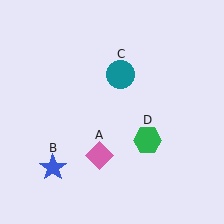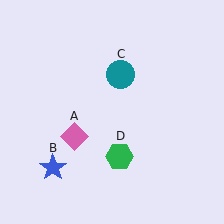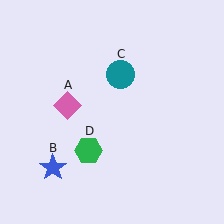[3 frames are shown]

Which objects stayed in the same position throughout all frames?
Blue star (object B) and teal circle (object C) remained stationary.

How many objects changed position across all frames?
2 objects changed position: pink diamond (object A), green hexagon (object D).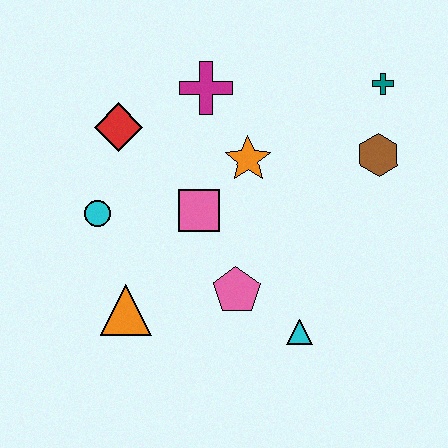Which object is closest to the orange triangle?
The cyan circle is closest to the orange triangle.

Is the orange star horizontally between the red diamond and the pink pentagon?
No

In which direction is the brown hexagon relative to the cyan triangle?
The brown hexagon is above the cyan triangle.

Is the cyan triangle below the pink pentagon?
Yes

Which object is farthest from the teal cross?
The orange triangle is farthest from the teal cross.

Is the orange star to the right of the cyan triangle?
No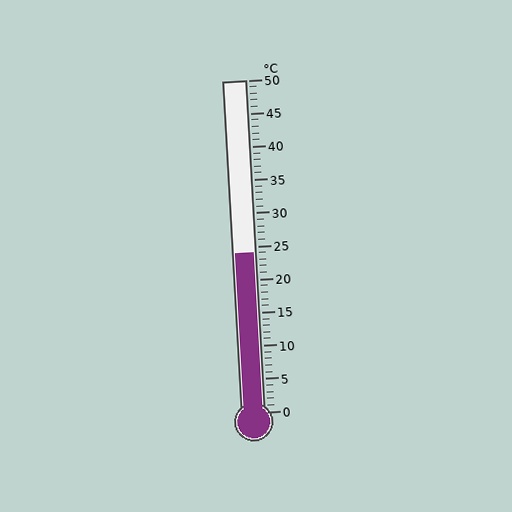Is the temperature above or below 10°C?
The temperature is above 10°C.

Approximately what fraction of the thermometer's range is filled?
The thermometer is filled to approximately 50% of its range.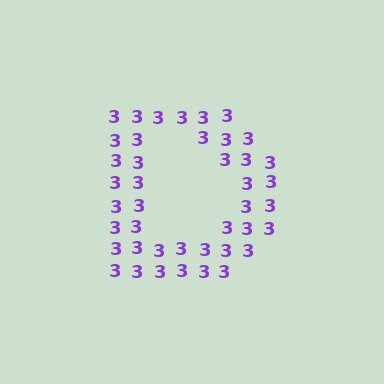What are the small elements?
The small elements are digit 3's.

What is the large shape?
The large shape is the letter D.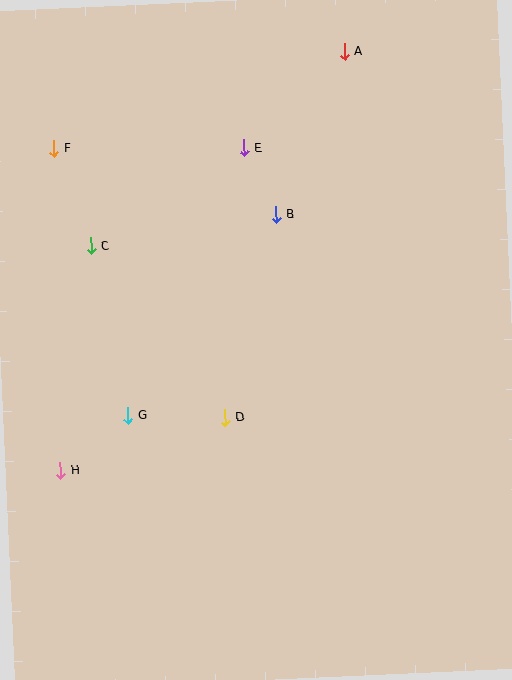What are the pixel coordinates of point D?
Point D is at (225, 418).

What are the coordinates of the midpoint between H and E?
The midpoint between H and E is at (152, 309).